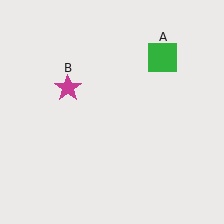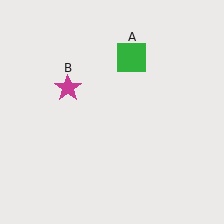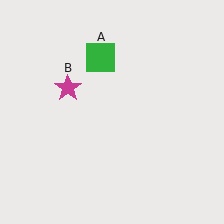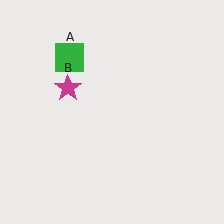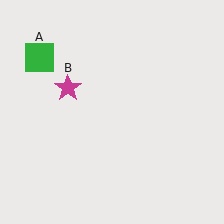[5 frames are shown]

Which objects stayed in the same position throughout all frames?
Magenta star (object B) remained stationary.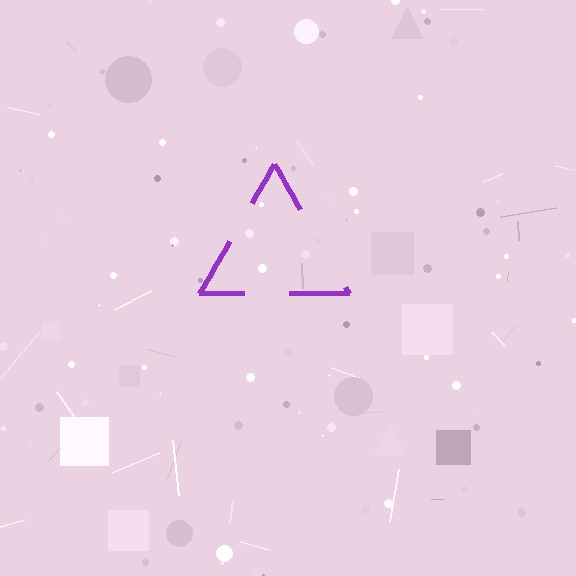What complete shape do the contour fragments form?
The contour fragments form a triangle.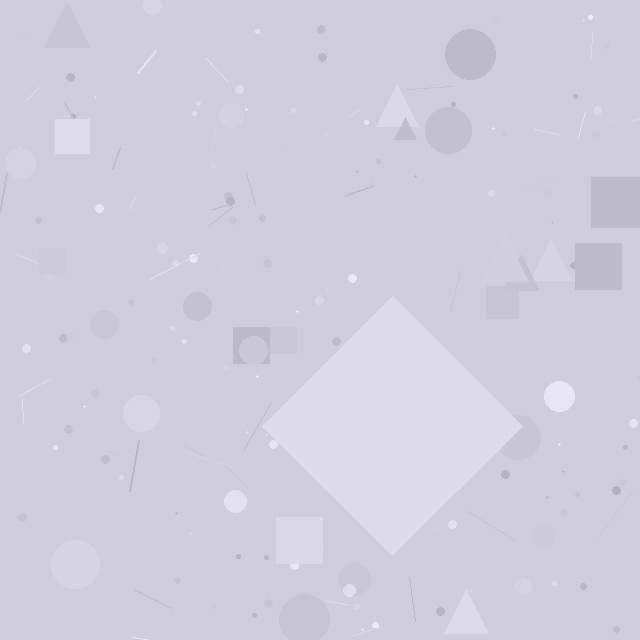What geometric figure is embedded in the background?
A diamond is embedded in the background.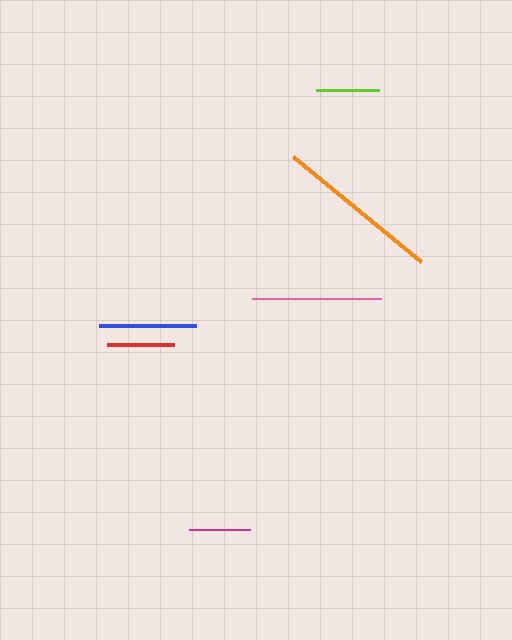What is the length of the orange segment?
The orange segment is approximately 166 pixels long.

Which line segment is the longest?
The orange line is the longest at approximately 166 pixels.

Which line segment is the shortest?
The magenta line is the shortest at approximately 61 pixels.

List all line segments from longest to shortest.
From longest to shortest: orange, pink, blue, red, lime, magenta.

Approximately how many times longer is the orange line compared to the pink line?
The orange line is approximately 1.3 times the length of the pink line.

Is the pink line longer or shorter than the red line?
The pink line is longer than the red line.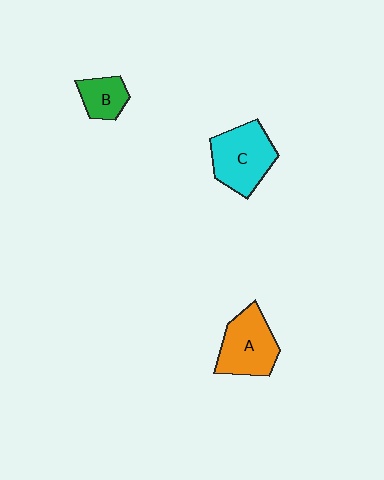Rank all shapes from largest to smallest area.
From largest to smallest: C (cyan), A (orange), B (green).